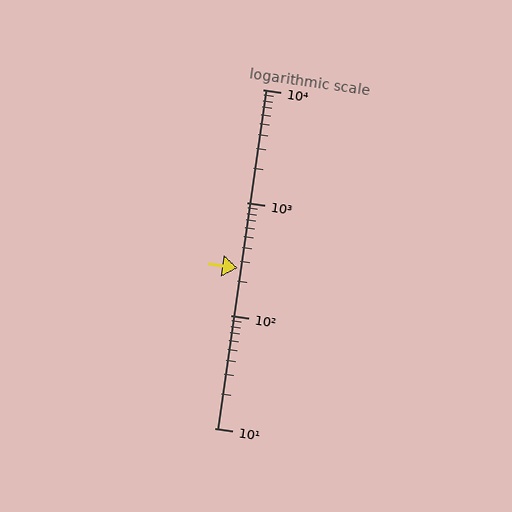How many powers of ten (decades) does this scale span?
The scale spans 3 decades, from 10 to 10000.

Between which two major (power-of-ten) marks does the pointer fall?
The pointer is between 100 and 1000.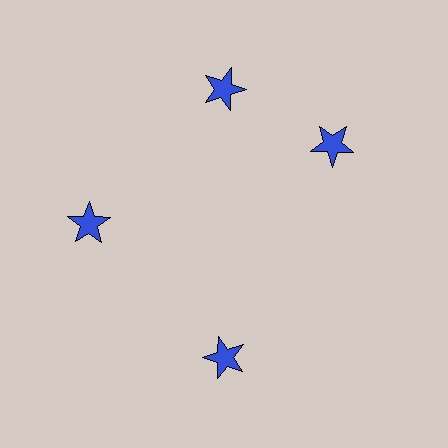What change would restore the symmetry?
The symmetry would be restored by rotating it back into even spacing with its neighbors so that all 4 stars sit at equal angles and equal distance from the center.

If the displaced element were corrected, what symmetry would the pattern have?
It would have 4-fold rotational symmetry — the pattern would map onto itself every 90 degrees.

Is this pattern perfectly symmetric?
No. The 4 blue stars are arranged in a ring, but one element near the 3 o'clock position is rotated out of alignment along the ring, breaking the 4-fold rotational symmetry.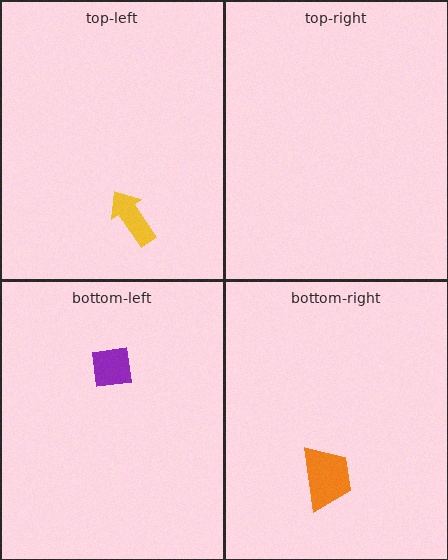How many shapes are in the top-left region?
1.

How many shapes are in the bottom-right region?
1.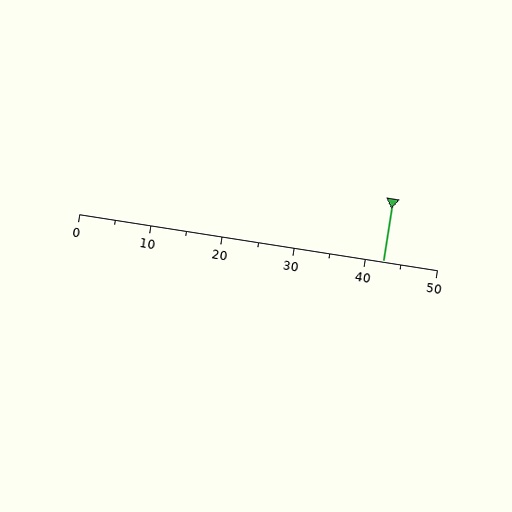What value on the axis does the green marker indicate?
The marker indicates approximately 42.5.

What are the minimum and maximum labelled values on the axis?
The axis runs from 0 to 50.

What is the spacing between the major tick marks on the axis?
The major ticks are spaced 10 apart.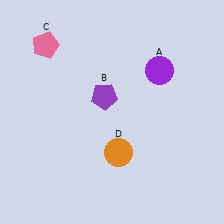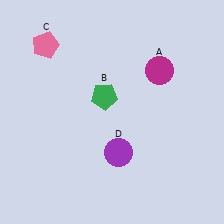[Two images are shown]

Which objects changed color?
A changed from purple to magenta. B changed from purple to green. D changed from orange to purple.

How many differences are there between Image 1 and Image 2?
There are 3 differences between the two images.